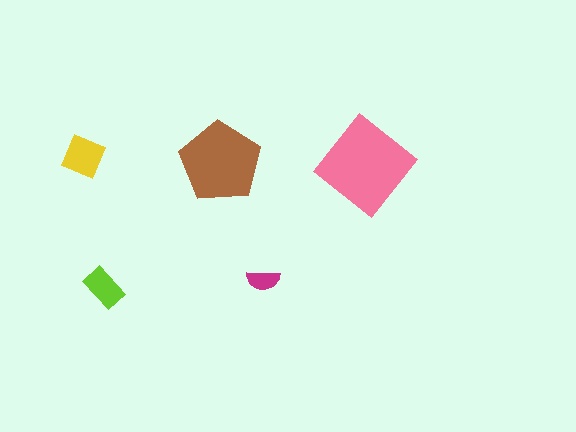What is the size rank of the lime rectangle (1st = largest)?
4th.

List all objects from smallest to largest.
The magenta semicircle, the lime rectangle, the yellow diamond, the brown pentagon, the pink diamond.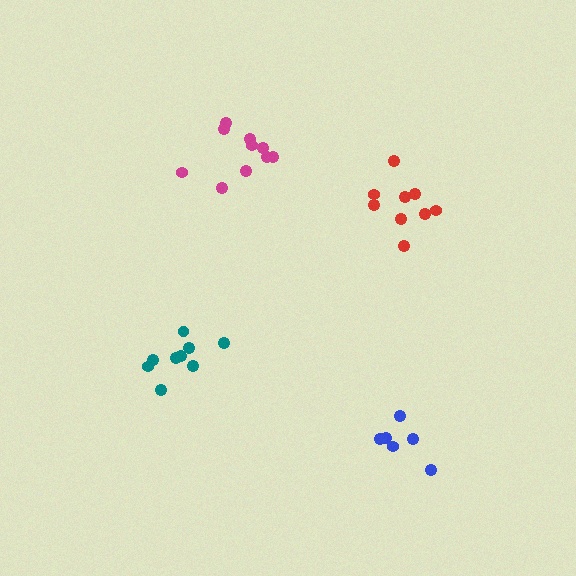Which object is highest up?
The magenta cluster is topmost.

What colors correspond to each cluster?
The clusters are colored: magenta, blue, red, teal.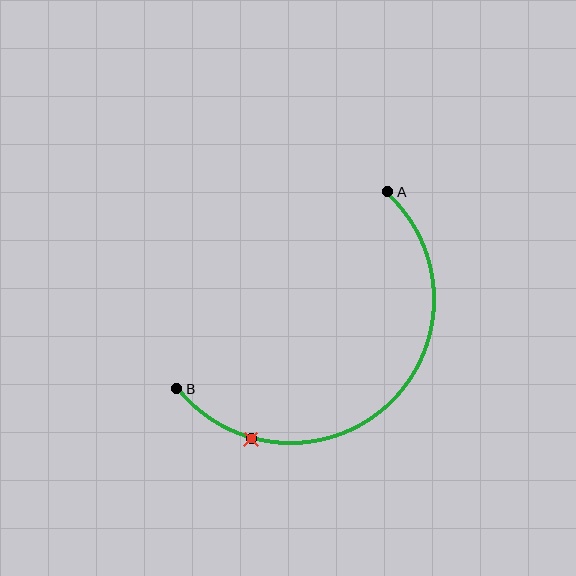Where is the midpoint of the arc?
The arc midpoint is the point on the curve farthest from the straight line joining A and B. It sits below and to the right of that line.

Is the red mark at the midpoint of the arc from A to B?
No. The red mark lies on the arc but is closer to endpoint B. The arc midpoint would be at the point on the curve equidistant along the arc from both A and B.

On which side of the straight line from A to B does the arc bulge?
The arc bulges below and to the right of the straight line connecting A and B.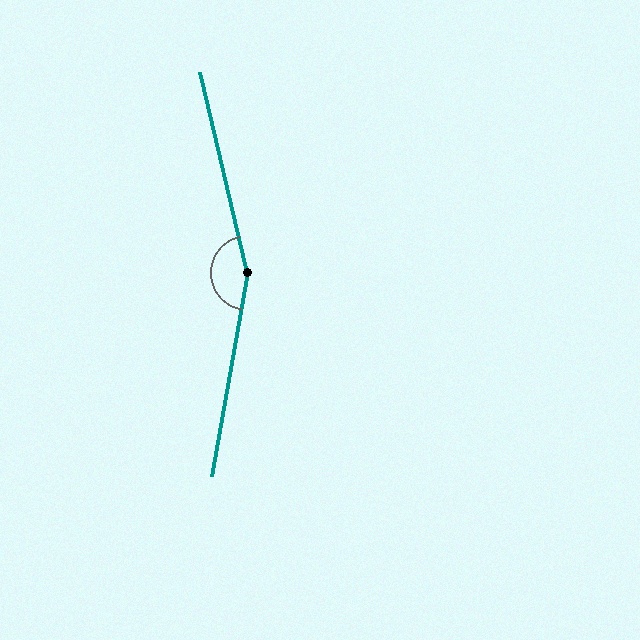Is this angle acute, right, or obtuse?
It is obtuse.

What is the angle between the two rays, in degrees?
Approximately 157 degrees.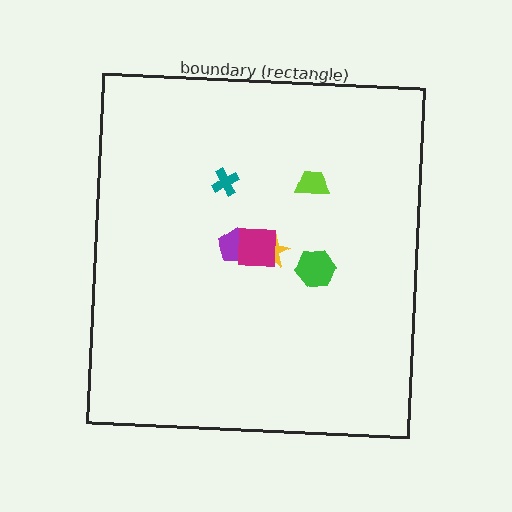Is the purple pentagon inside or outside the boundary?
Inside.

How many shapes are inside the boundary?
6 inside, 0 outside.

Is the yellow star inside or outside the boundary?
Inside.